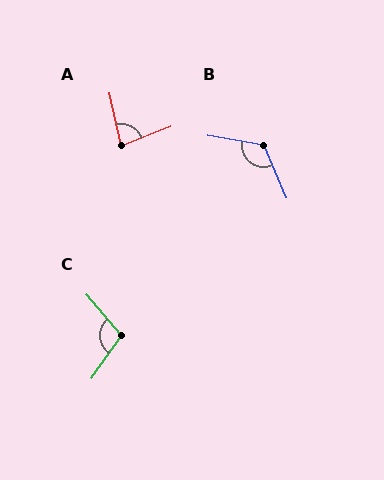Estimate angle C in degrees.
Approximately 104 degrees.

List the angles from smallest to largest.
A (81°), C (104°), B (123°).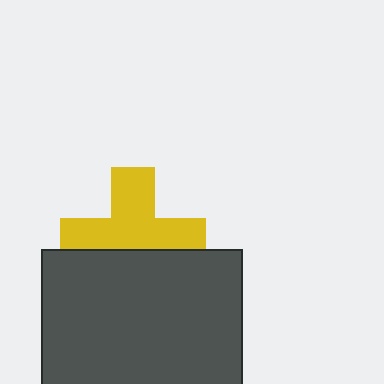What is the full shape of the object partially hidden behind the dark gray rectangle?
The partially hidden object is a yellow cross.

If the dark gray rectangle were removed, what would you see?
You would see the complete yellow cross.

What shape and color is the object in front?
The object in front is a dark gray rectangle.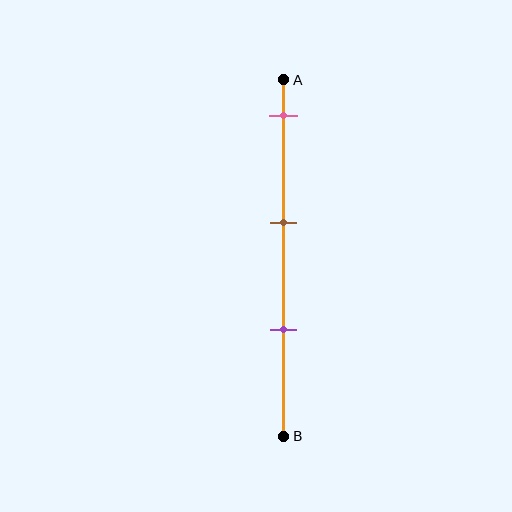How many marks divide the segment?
There are 3 marks dividing the segment.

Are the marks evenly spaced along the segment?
Yes, the marks are approximately evenly spaced.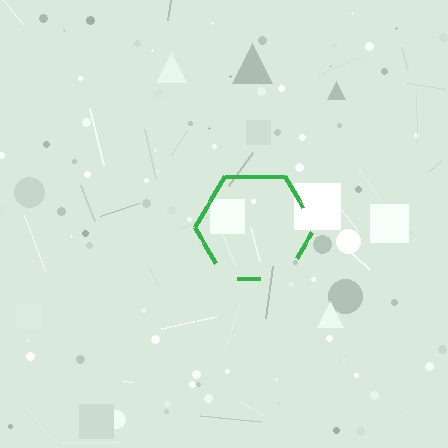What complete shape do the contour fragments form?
The contour fragments form a hexagon.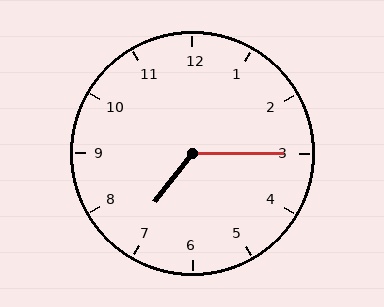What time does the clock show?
7:15.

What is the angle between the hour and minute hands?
Approximately 128 degrees.